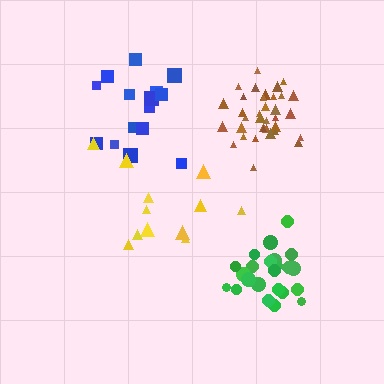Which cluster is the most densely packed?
Brown.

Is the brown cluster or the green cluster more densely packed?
Brown.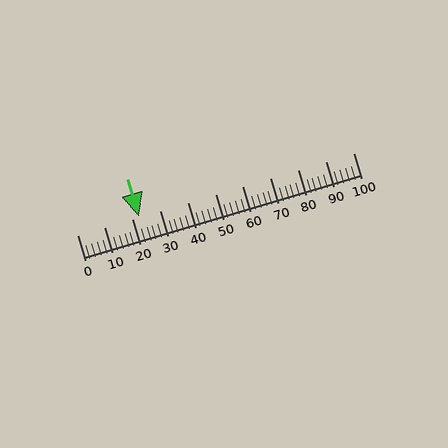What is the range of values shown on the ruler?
The ruler shows values from 0 to 100.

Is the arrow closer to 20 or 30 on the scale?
The arrow is closer to 20.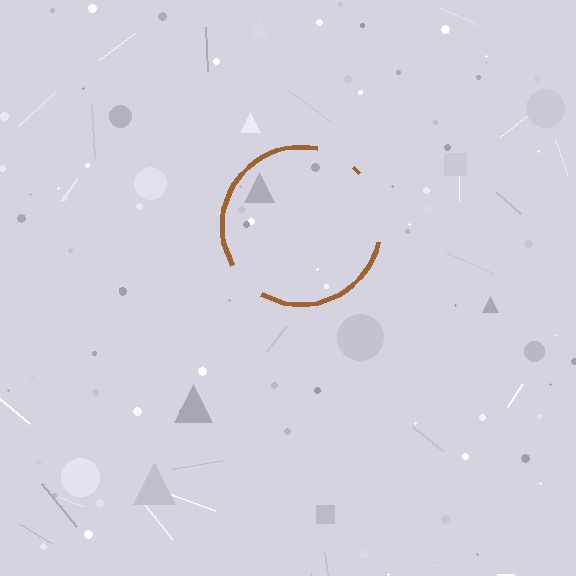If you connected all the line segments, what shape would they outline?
They would outline a circle.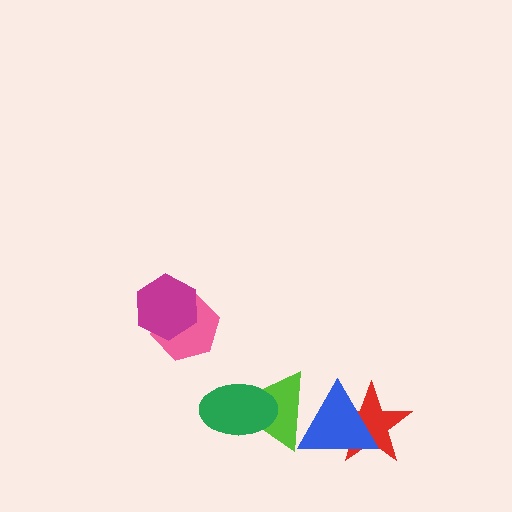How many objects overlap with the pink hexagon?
1 object overlaps with the pink hexagon.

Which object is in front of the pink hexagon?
The magenta hexagon is in front of the pink hexagon.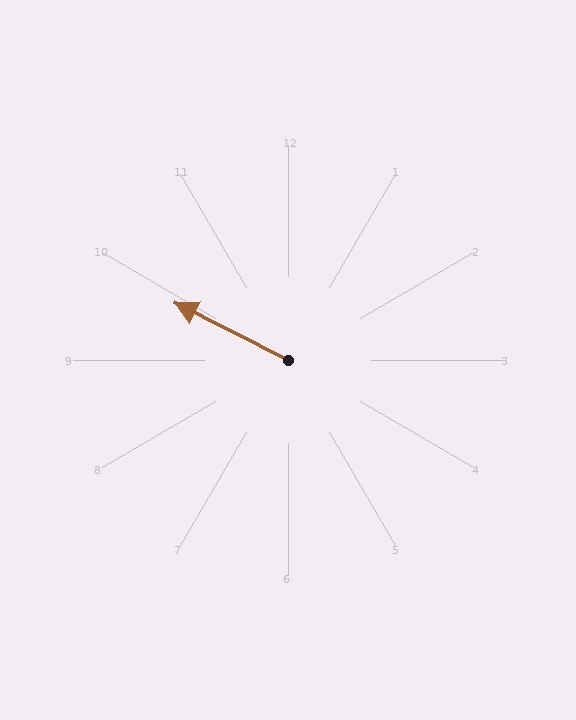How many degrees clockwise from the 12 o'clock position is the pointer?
Approximately 297 degrees.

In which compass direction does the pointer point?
Northwest.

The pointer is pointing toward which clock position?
Roughly 10 o'clock.